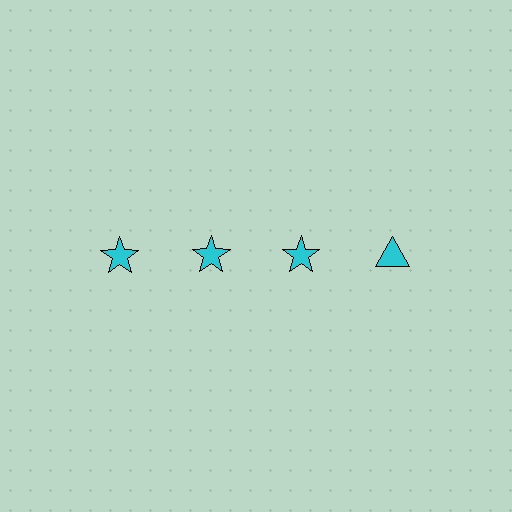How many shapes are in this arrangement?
There are 4 shapes arranged in a grid pattern.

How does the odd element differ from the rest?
It has a different shape: triangle instead of star.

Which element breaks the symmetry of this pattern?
The cyan triangle in the top row, second from right column breaks the symmetry. All other shapes are cyan stars.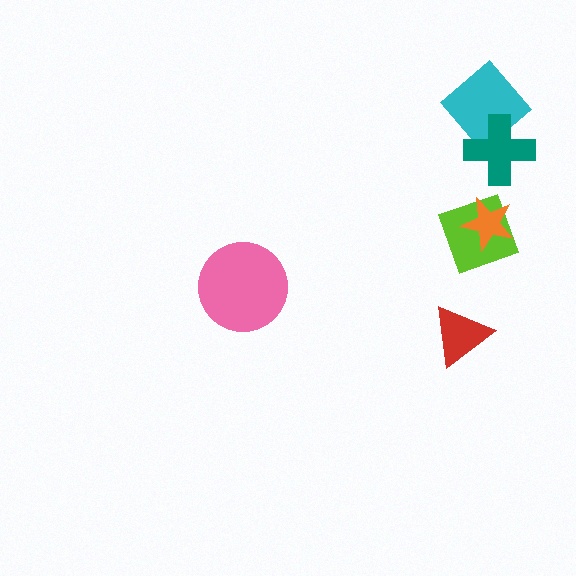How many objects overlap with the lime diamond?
1 object overlaps with the lime diamond.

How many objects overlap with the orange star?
1 object overlaps with the orange star.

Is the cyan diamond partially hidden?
Yes, it is partially covered by another shape.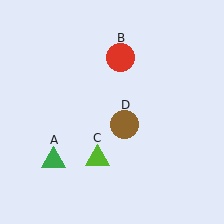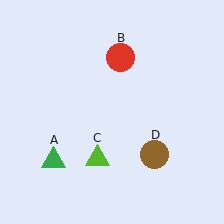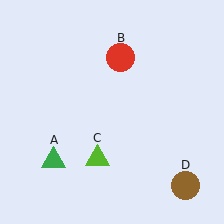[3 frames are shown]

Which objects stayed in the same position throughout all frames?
Green triangle (object A) and red circle (object B) and lime triangle (object C) remained stationary.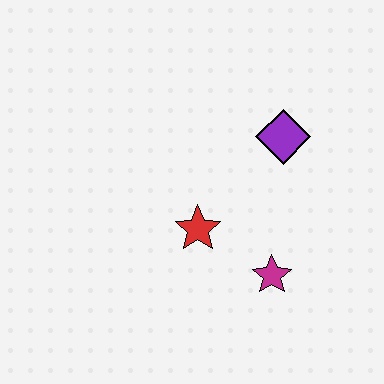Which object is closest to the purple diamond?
The red star is closest to the purple diamond.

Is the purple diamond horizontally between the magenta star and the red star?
No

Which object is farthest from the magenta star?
The purple diamond is farthest from the magenta star.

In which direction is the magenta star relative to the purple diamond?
The magenta star is below the purple diamond.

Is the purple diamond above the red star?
Yes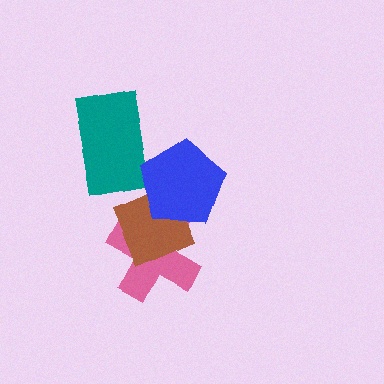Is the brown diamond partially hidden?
Yes, it is partially covered by another shape.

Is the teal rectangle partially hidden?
Yes, it is partially covered by another shape.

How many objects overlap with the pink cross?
2 objects overlap with the pink cross.